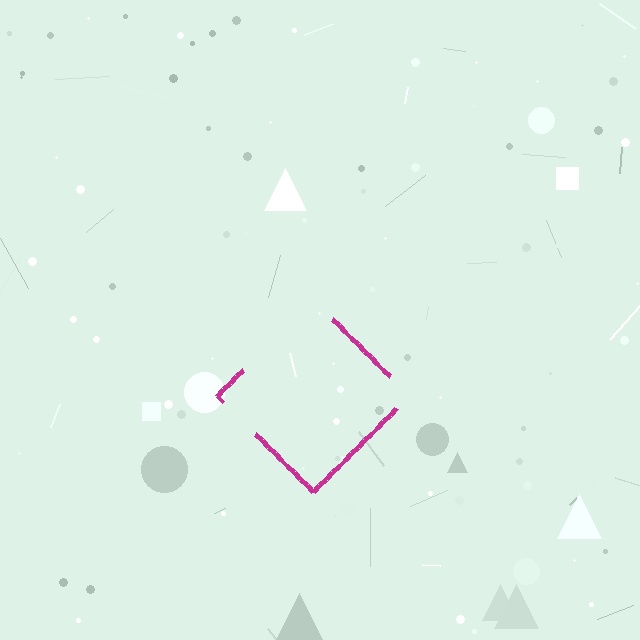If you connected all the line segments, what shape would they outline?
They would outline a diamond.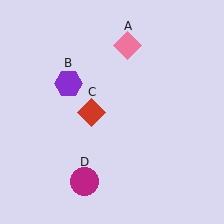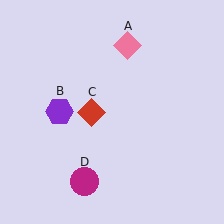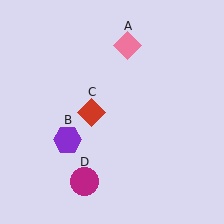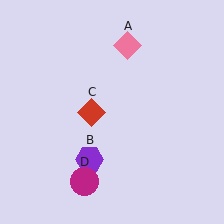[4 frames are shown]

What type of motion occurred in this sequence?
The purple hexagon (object B) rotated counterclockwise around the center of the scene.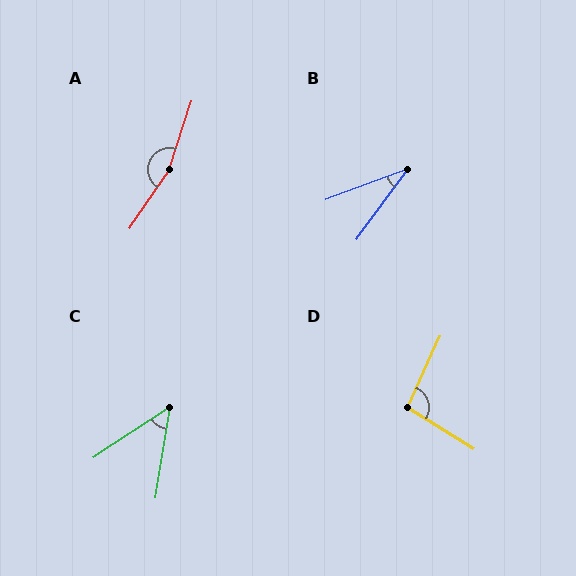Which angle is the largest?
A, at approximately 164 degrees.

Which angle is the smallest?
B, at approximately 33 degrees.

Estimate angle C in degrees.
Approximately 48 degrees.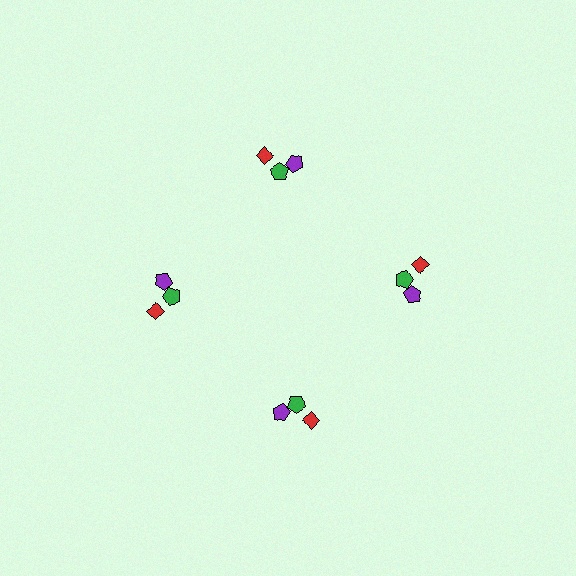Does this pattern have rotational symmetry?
Yes, this pattern has 4-fold rotational symmetry. It looks the same after rotating 90 degrees around the center.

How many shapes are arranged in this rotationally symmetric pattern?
There are 12 shapes, arranged in 4 groups of 3.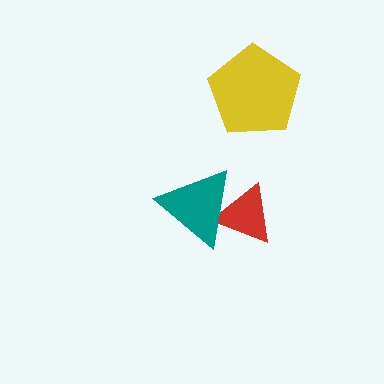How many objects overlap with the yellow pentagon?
0 objects overlap with the yellow pentagon.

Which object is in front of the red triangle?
The teal triangle is in front of the red triangle.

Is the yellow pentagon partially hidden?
No, no other shape covers it.